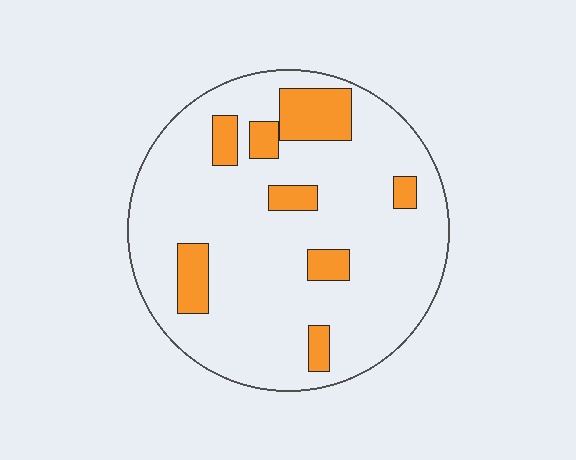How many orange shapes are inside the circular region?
8.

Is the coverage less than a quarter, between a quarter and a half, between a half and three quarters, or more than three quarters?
Less than a quarter.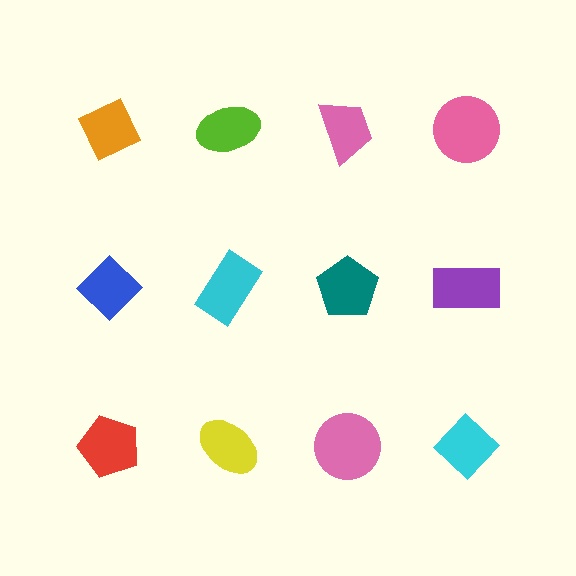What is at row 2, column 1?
A blue diamond.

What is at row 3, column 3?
A pink circle.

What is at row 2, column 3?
A teal pentagon.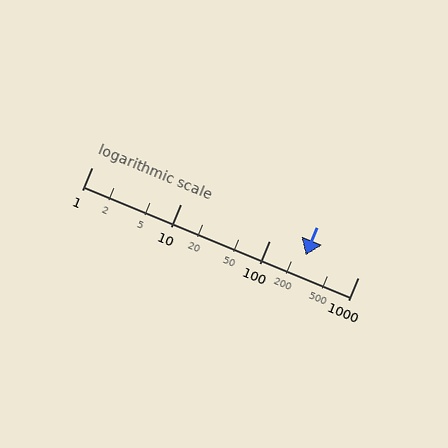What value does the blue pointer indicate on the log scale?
The pointer indicates approximately 260.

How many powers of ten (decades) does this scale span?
The scale spans 3 decades, from 1 to 1000.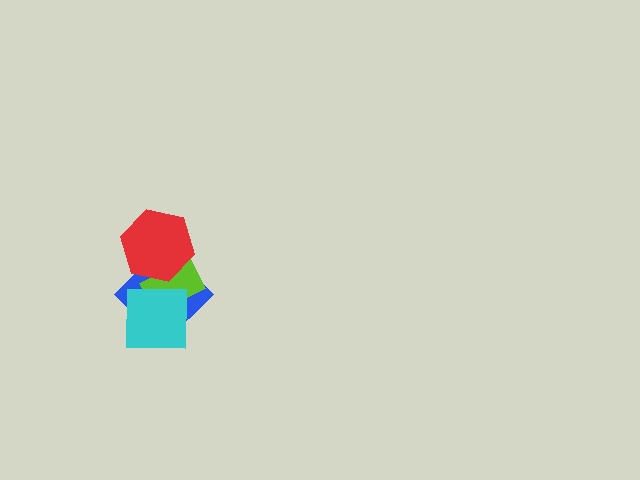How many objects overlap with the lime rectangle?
3 objects overlap with the lime rectangle.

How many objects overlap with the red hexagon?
2 objects overlap with the red hexagon.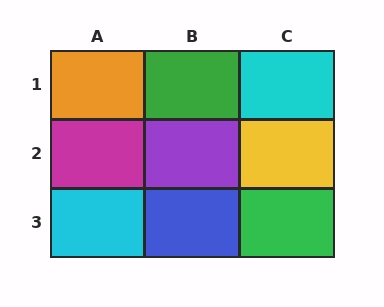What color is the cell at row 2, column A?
Magenta.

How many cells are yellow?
1 cell is yellow.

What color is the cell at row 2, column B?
Purple.